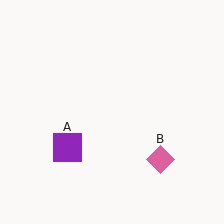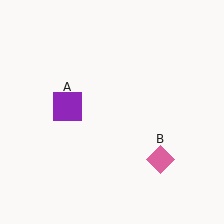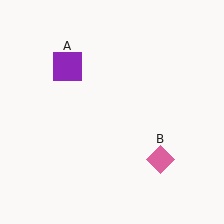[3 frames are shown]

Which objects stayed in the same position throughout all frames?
Pink diamond (object B) remained stationary.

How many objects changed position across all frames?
1 object changed position: purple square (object A).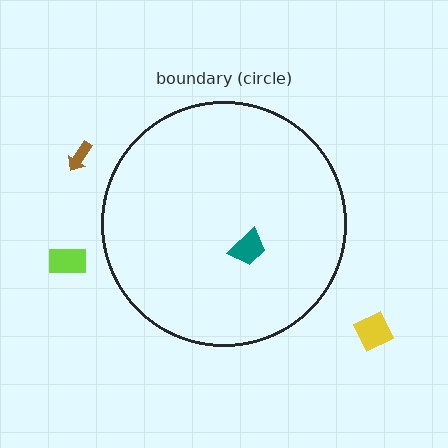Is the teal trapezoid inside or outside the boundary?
Inside.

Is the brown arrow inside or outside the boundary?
Outside.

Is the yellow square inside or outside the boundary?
Outside.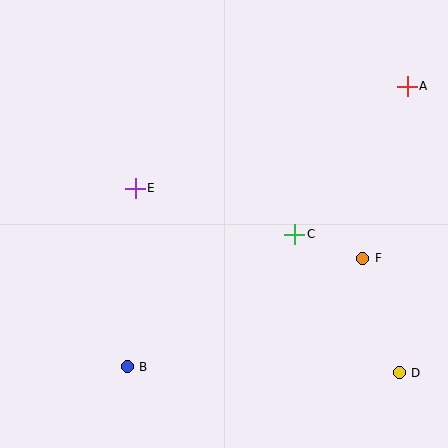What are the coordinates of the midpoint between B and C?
The midpoint between B and C is at (211, 300).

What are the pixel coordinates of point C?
Point C is at (295, 234).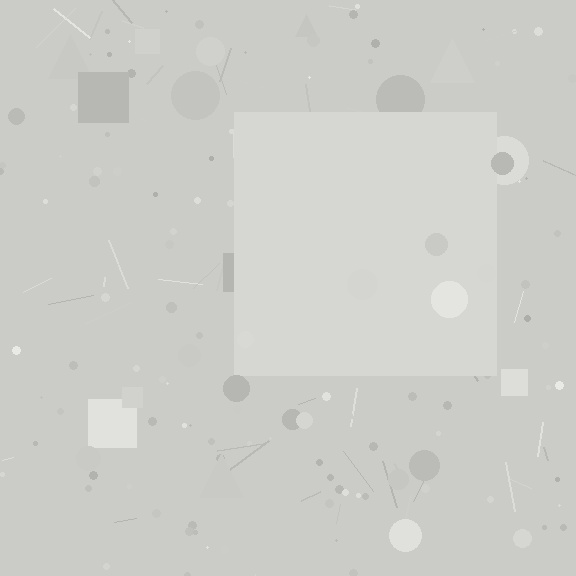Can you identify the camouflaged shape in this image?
The camouflaged shape is a square.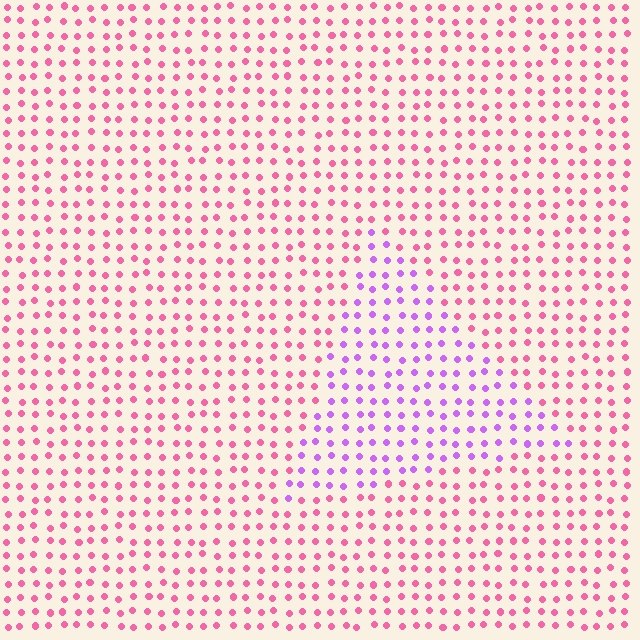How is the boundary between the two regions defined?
The boundary is defined purely by a slight shift in hue (about 50 degrees). Spacing, size, and orientation are identical on both sides.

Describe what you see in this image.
The image is filled with small pink elements in a uniform arrangement. A triangle-shaped region is visible where the elements are tinted to a slightly different hue, forming a subtle color boundary.